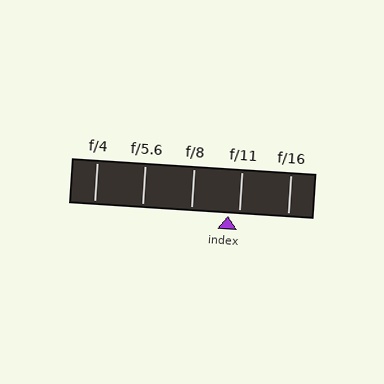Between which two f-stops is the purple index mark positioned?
The index mark is between f/8 and f/11.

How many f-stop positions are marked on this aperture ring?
There are 5 f-stop positions marked.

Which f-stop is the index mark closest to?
The index mark is closest to f/11.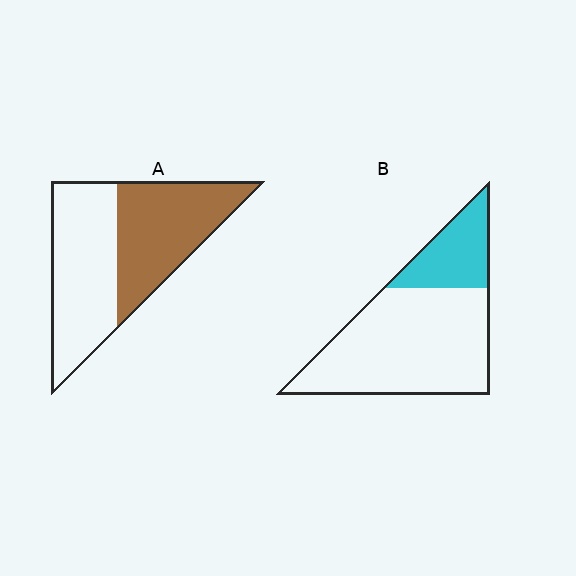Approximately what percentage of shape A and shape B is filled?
A is approximately 50% and B is approximately 25%.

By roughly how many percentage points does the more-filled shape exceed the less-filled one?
By roughly 25 percentage points (A over B).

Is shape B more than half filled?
No.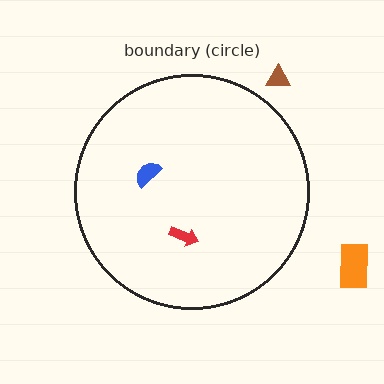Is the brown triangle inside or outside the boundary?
Outside.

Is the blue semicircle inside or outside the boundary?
Inside.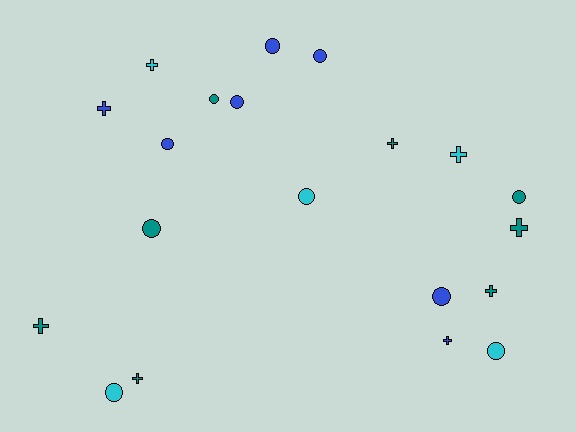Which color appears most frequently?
Teal, with 8 objects.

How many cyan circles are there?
There are 3 cyan circles.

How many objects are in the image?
There are 20 objects.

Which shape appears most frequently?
Circle, with 11 objects.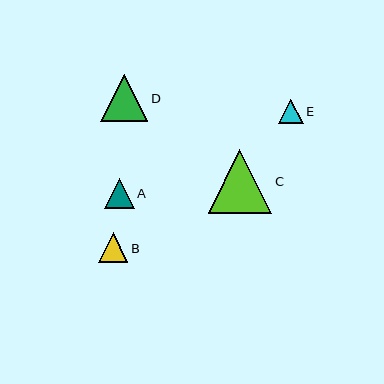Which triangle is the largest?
Triangle C is the largest with a size of approximately 64 pixels.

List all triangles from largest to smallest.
From largest to smallest: C, D, A, B, E.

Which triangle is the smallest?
Triangle E is the smallest with a size of approximately 24 pixels.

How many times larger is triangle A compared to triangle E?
Triangle A is approximately 1.2 times the size of triangle E.